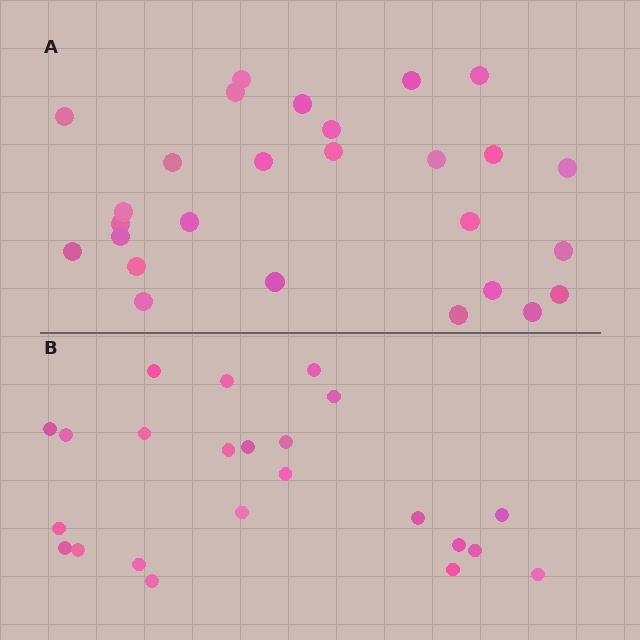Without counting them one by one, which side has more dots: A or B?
Region A (the top region) has more dots.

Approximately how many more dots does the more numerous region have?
Region A has about 4 more dots than region B.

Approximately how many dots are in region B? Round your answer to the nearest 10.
About 20 dots. (The exact count is 23, which rounds to 20.)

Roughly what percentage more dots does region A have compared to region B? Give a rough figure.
About 15% more.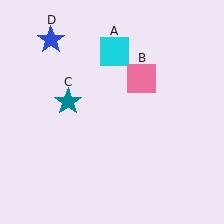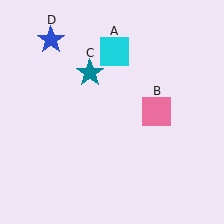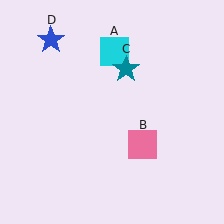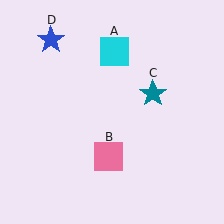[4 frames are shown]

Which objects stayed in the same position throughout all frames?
Cyan square (object A) and blue star (object D) remained stationary.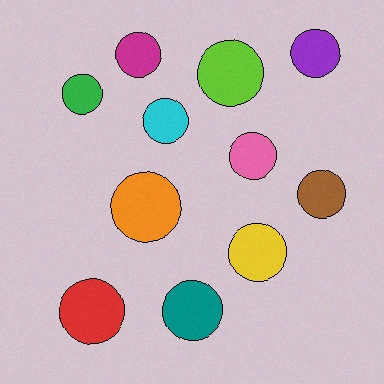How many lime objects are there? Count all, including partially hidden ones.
There is 1 lime object.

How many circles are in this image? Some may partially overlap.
There are 11 circles.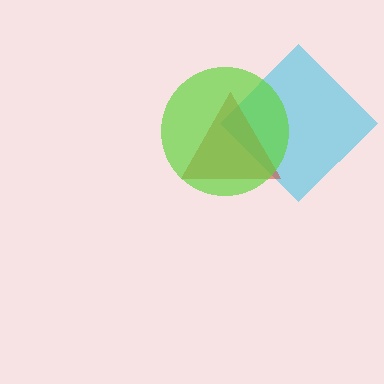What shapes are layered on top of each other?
The layered shapes are: a cyan diamond, a red triangle, a lime circle.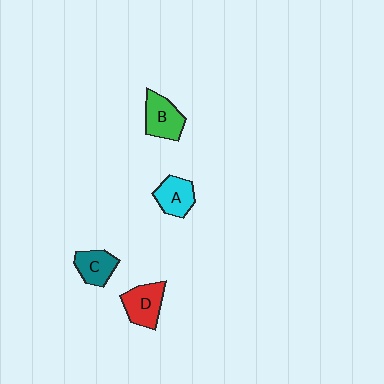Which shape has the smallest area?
Shape C (teal).